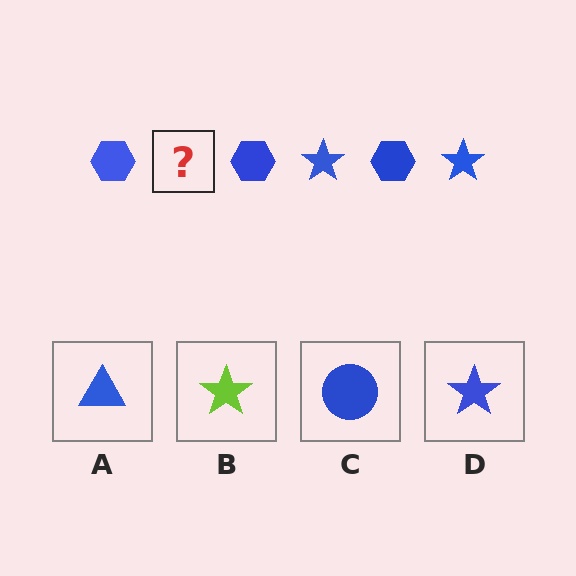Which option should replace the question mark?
Option D.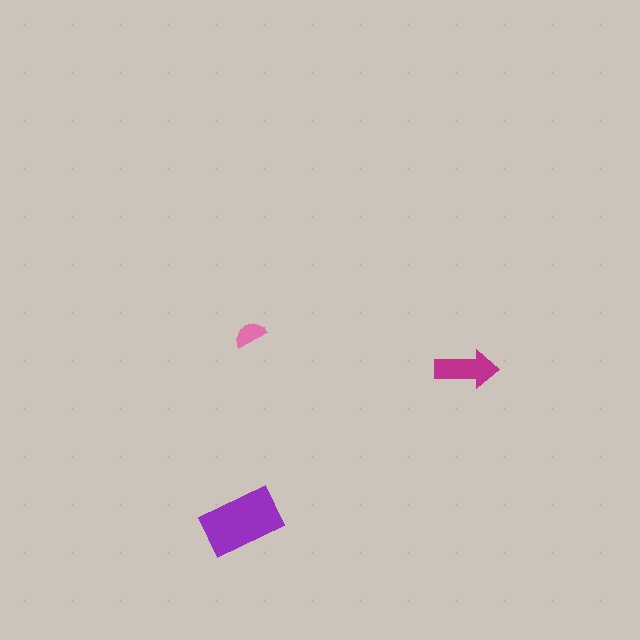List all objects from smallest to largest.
The pink semicircle, the magenta arrow, the purple rectangle.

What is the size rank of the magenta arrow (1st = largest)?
2nd.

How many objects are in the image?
There are 3 objects in the image.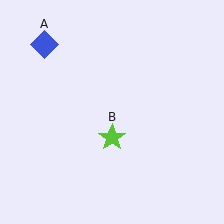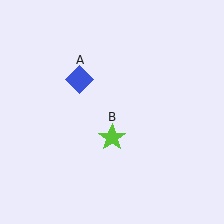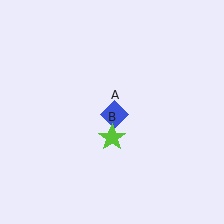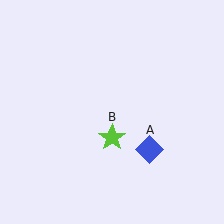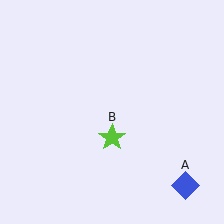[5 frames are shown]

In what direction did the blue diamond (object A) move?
The blue diamond (object A) moved down and to the right.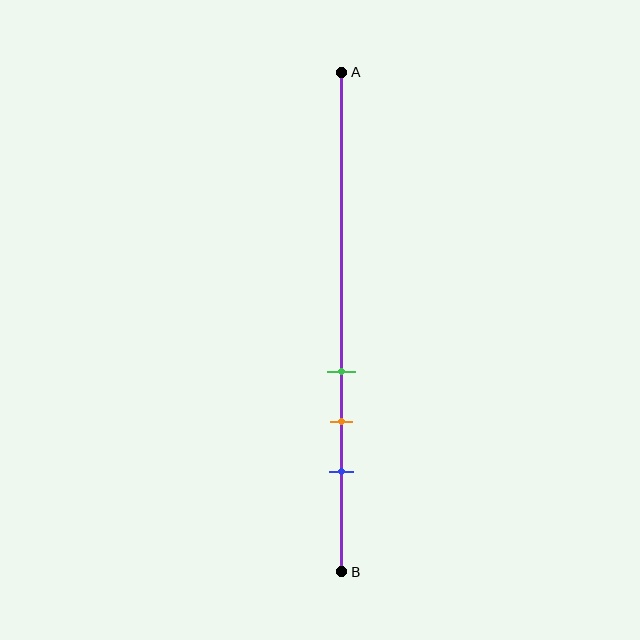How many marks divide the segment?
There are 3 marks dividing the segment.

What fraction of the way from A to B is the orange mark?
The orange mark is approximately 70% (0.7) of the way from A to B.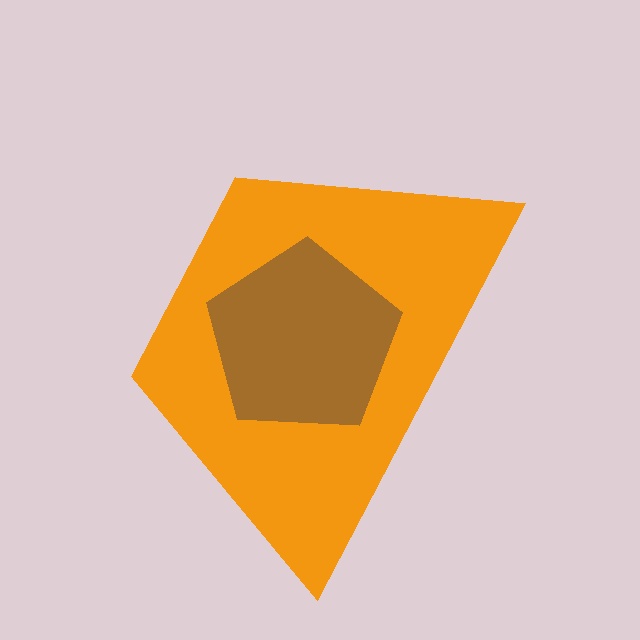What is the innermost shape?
The brown pentagon.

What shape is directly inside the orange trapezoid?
The brown pentagon.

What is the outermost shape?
The orange trapezoid.